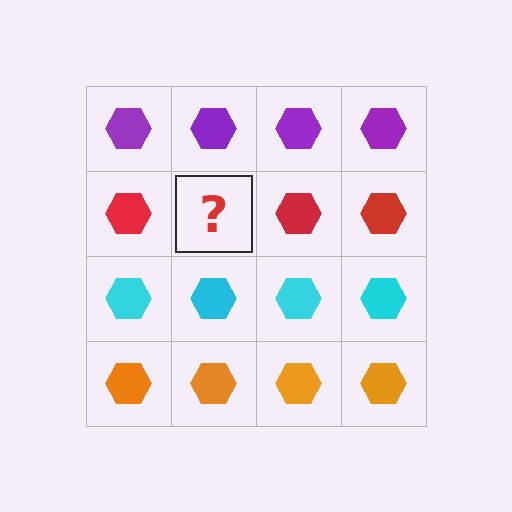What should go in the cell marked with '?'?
The missing cell should contain a red hexagon.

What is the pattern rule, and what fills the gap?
The rule is that each row has a consistent color. The gap should be filled with a red hexagon.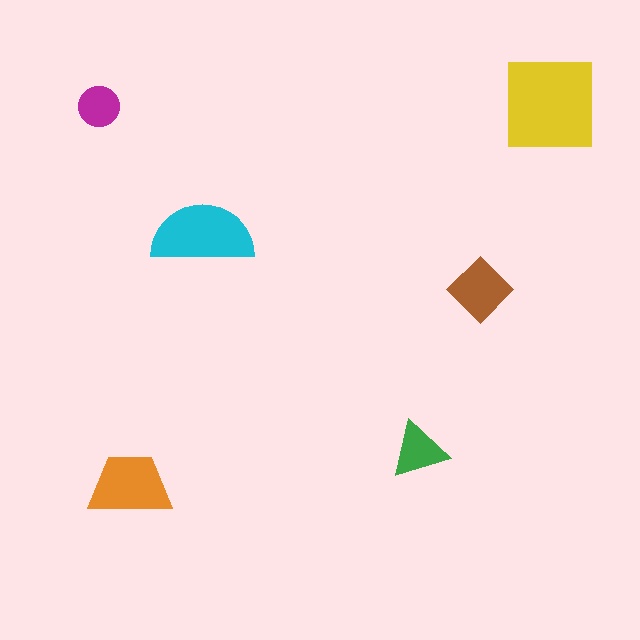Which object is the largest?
The yellow square.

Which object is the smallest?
The magenta circle.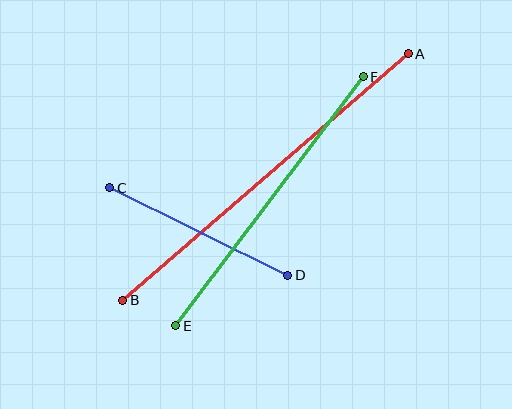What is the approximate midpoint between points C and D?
The midpoint is at approximately (199, 232) pixels.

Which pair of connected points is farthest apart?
Points A and B are farthest apart.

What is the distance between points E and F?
The distance is approximately 312 pixels.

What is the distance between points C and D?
The distance is approximately 198 pixels.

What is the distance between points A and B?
The distance is approximately 377 pixels.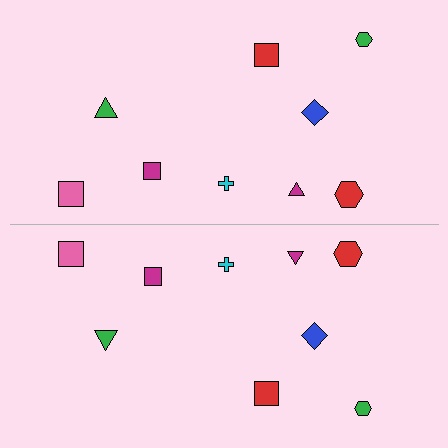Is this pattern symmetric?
Yes, this pattern has bilateral (reflection) symmetry.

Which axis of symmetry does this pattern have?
The pattern has a horizontal axis of symmetry running through the center of the image.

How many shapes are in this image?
There are 18 shapes in this image.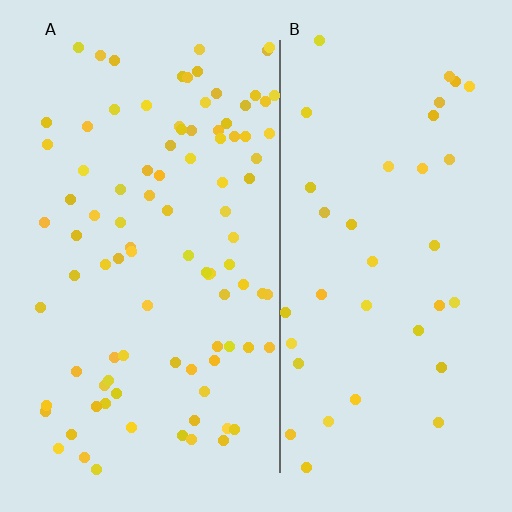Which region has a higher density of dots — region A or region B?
A (the left).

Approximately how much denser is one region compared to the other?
Approximately 2.5× — region A over region B.